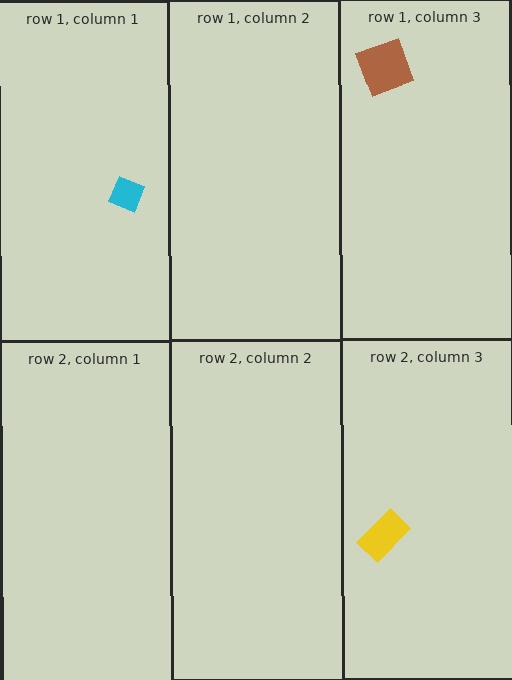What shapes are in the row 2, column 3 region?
The yellow rectangle.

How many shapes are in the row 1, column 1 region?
1.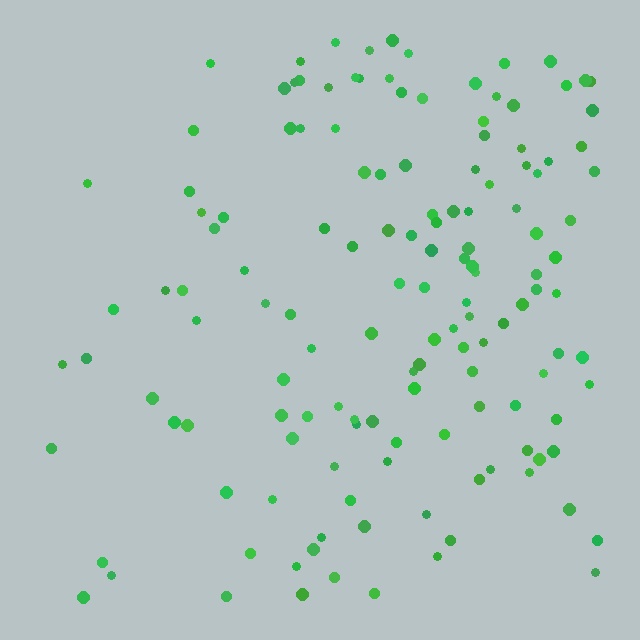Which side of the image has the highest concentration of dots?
The right.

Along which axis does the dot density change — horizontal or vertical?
Horizontal.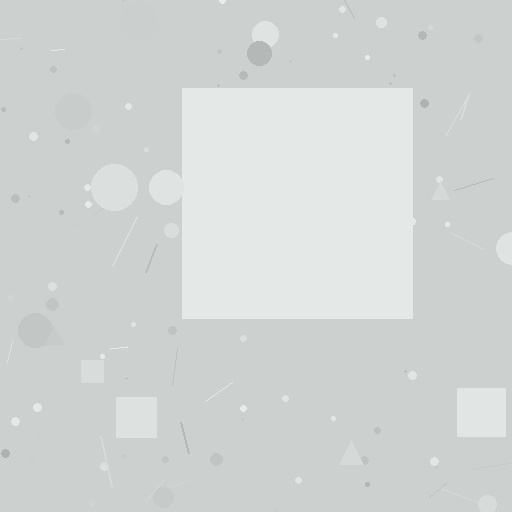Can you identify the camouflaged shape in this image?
The camouflaged shape is a square.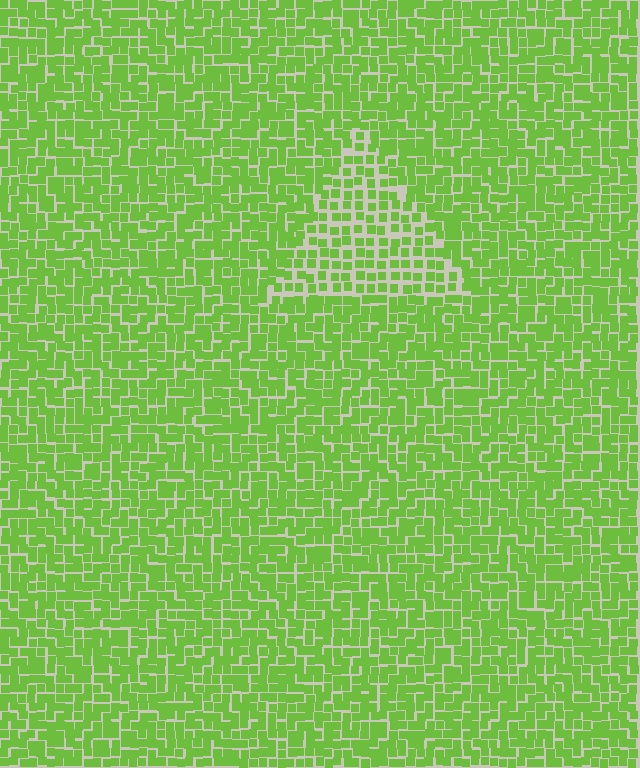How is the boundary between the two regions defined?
The boundary is defined by a change in element density (approximately 1.6x ratio). All elements are the same color, size, and shape.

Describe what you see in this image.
The image contains small lime elements arranged at two different densities. A triangle-shaped region is visible where the elements are less densely packed than the surrounding area.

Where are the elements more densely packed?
The elements are more densely packed outside the triangle boundary.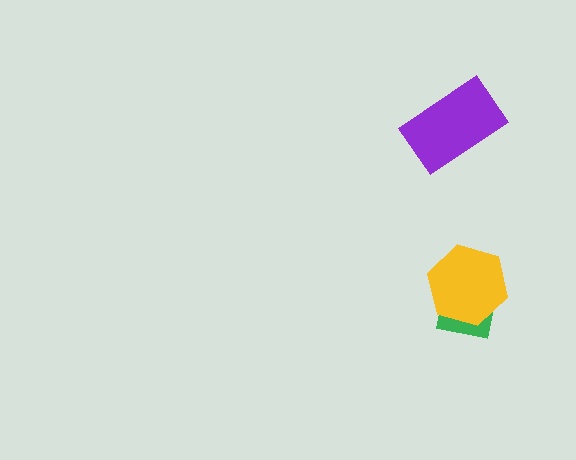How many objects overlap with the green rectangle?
1 object overlaps with the green rectangle.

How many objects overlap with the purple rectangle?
0 objects overlap with the purple rectangle.